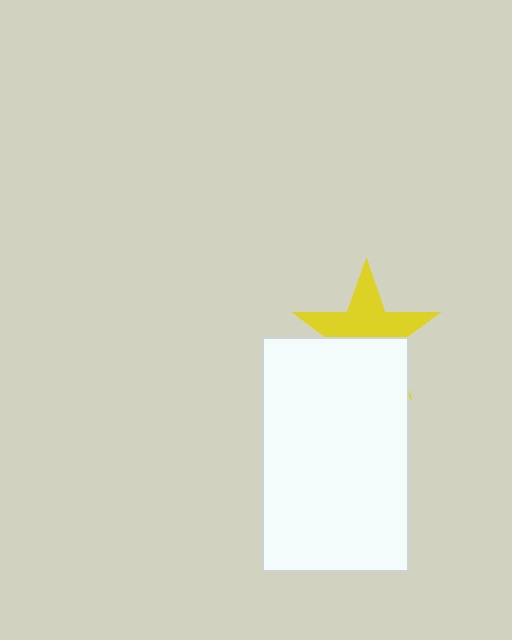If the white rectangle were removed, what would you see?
You would see the complete yellow star.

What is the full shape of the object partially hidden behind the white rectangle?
The partially hidden object is a yellow star.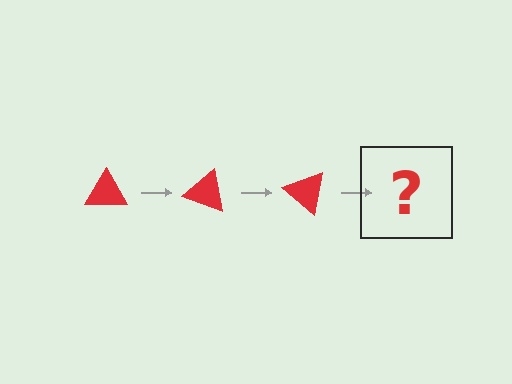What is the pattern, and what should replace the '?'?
The pattern is that the triangle rotates 20 degrees each step. The '?' should be a red triangle rotated 60 degrees.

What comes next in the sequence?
The next element should be a red triangle rotated 60 degrees.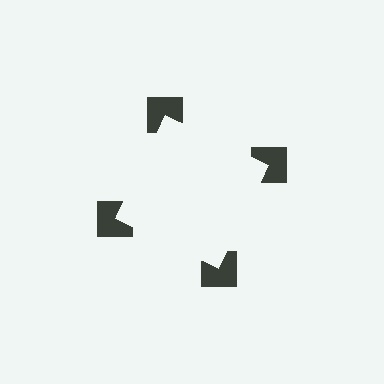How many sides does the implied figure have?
4 sides.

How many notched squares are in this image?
There are 4 — one at each vertex of the illusory square.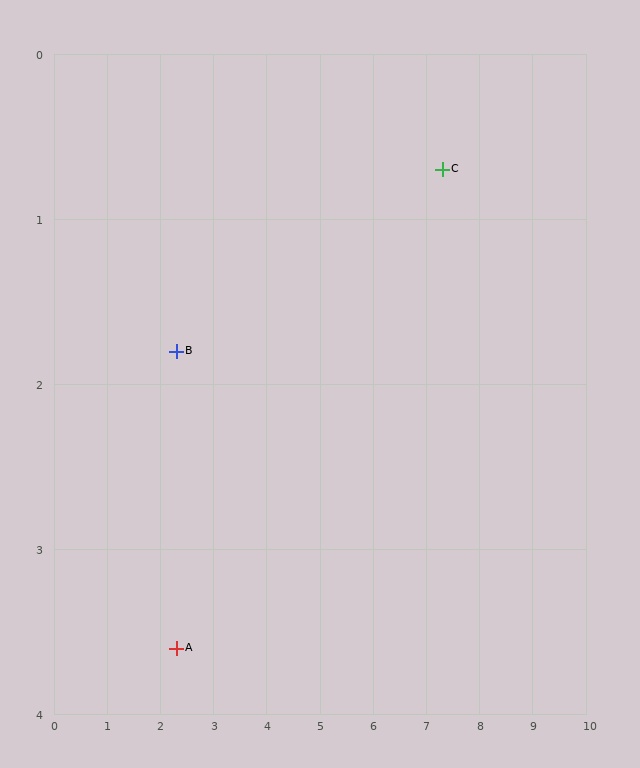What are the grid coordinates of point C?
Point C is at approximately (7.3, 0.7).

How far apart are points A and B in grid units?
Points A and B are about 1.8 grid units apart.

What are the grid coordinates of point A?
Point A is at approximately (2.3, 3.6).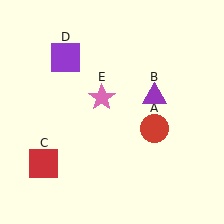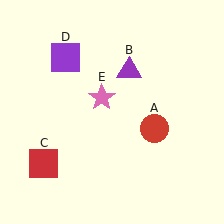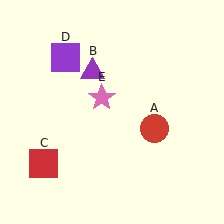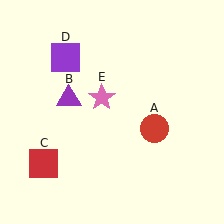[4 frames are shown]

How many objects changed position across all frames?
1 object changed position: purple triangle (object B).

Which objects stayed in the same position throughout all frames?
Red circle (object A) and red square (object C) and purple square (object D) and pink star (object E) remained stationary.